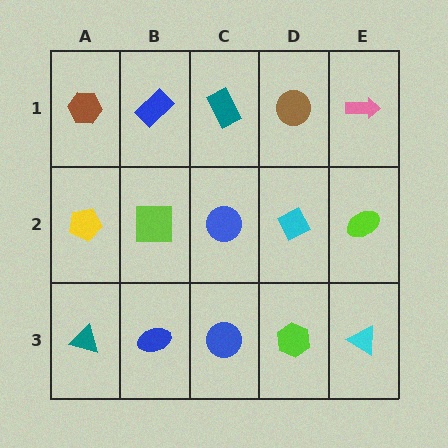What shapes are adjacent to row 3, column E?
A lime ellipse (row 2, column E), a lime hexagon (row 3, column D).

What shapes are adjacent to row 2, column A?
A brown hexagon (row 1, column A), a teal triangle (row 3, column A), a lime square (row 2, column B).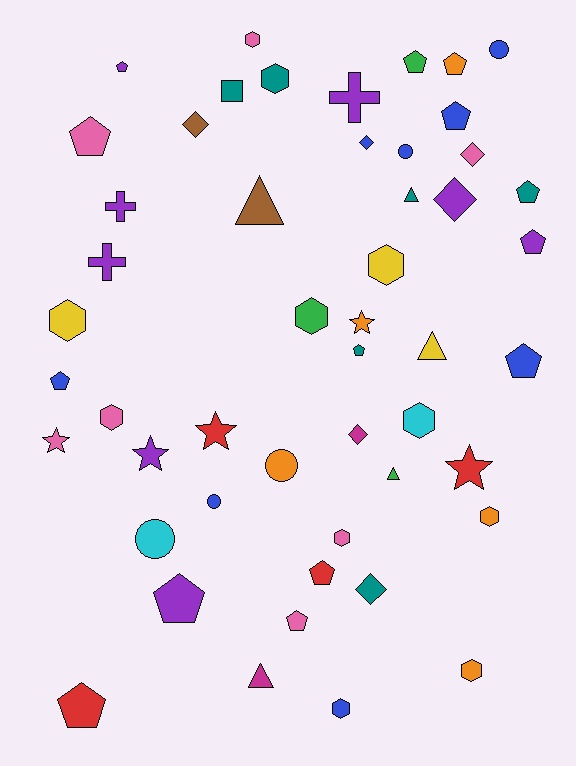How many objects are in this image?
There are 50 objects.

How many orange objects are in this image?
There are 5 orange objects.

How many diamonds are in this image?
There are 6 diamonds.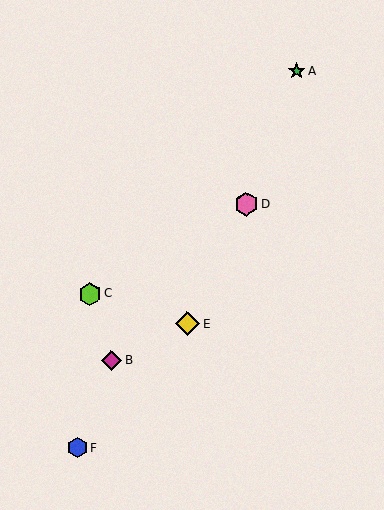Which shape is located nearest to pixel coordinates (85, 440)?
The blue hexagon (labeled F) at (77, 448) is nearest to that location.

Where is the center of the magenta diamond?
The center of the magenta diamond is at (112, 360).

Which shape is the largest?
The yellow diamond (labeled E) is the largest.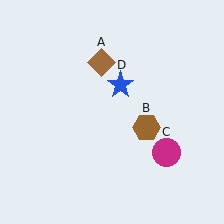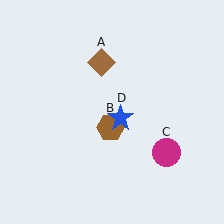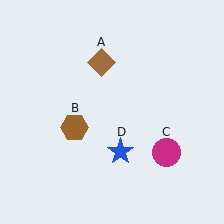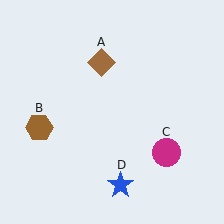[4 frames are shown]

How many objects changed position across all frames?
2 objects changed position: brown hexagon (object B), blue star (object D).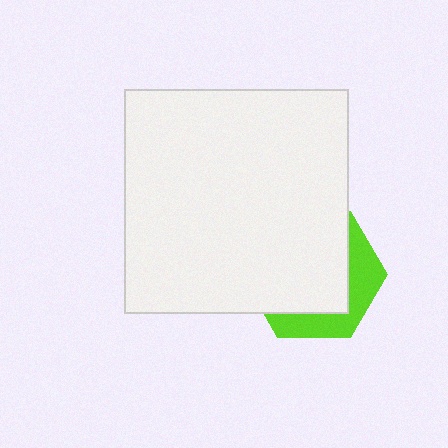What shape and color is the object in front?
The object in front is a white square.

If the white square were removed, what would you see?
You would see the complete lime hexagon.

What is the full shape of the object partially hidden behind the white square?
The partially hidden object is a lime hexagon.